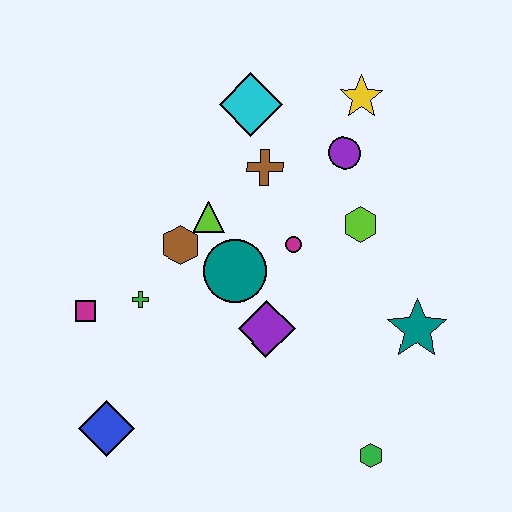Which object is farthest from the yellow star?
The blue diamond is farthest from the yellow star.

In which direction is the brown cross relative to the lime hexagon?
The brown cross is to the left of the lime hexagon.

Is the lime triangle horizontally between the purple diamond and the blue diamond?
Yes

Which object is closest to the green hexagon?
The teal star is closest to the green hexagon.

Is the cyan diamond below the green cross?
No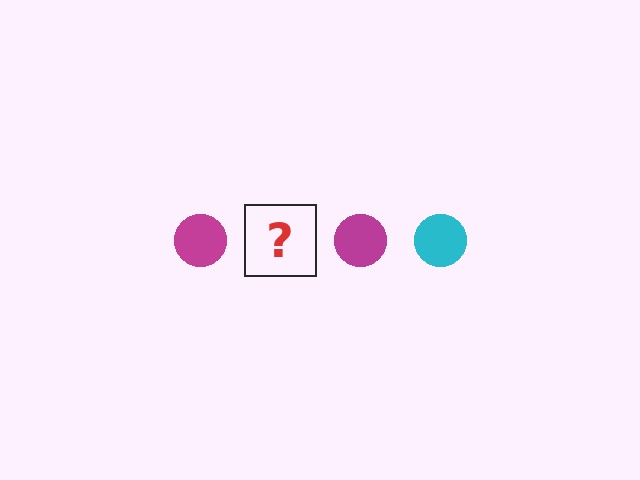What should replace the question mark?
The question mark should be replaced with a cyan circle.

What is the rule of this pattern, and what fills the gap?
The rule is that the pattern cycles through magenta, cyan circles. The gap should be filled with a cyan circle.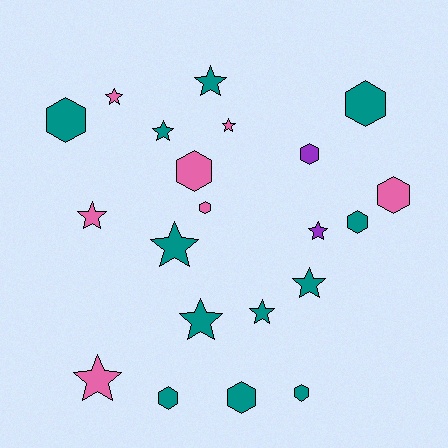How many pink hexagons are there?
There are 3 pink hexagons.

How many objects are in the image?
There are 21 objects.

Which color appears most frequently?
Teal, with 12 objects.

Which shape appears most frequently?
Star, with 11 objects.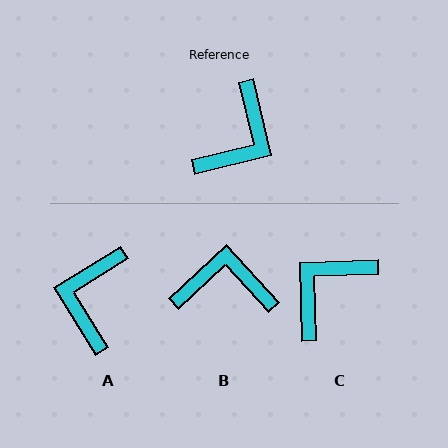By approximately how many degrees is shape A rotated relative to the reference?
Approximately 162 degrees clockwise.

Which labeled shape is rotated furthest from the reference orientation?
C, about 168 degrees away.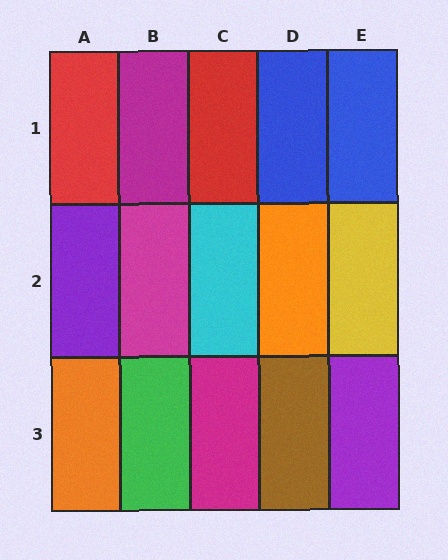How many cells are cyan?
1 cell is cyan.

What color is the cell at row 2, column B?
Magenta.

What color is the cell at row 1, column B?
Magenta.